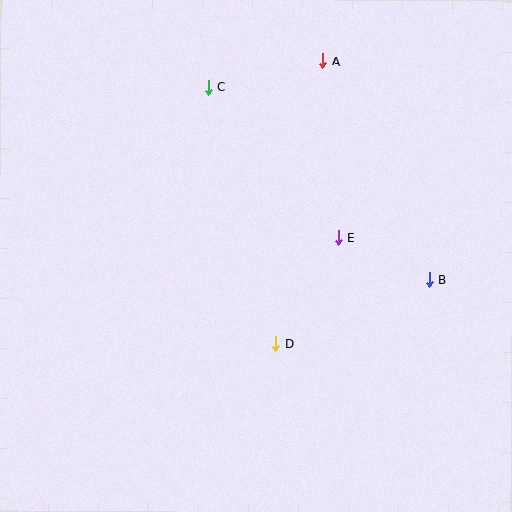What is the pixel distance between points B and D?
The distance between B and D is 166 pixels.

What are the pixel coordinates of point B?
Point B is at (429, 280).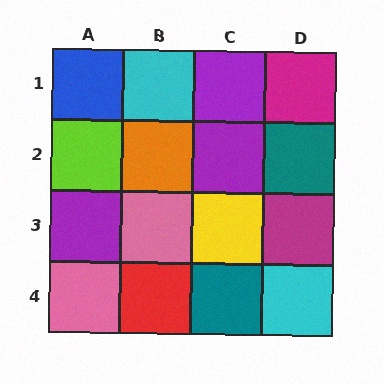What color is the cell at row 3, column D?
Magenta.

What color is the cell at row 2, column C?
Purple.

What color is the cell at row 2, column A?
Lime.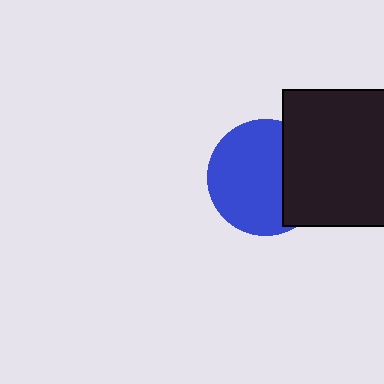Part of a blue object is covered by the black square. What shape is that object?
It is a circle.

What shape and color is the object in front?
The object in front is a black square.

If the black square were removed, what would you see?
You would see the complete blue circle.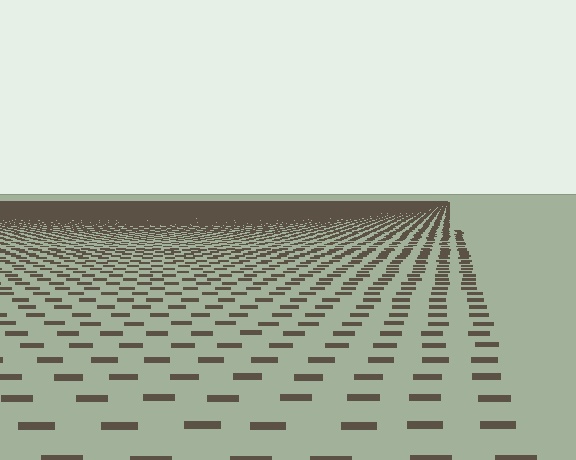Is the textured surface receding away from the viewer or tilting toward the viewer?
The surface is receding away from the viewer. Texture elements get smaller and denser toward the top.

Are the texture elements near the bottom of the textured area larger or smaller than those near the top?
Larger. Near the bottom, elements are closer to the viewer and appear at a bigger on-screen size.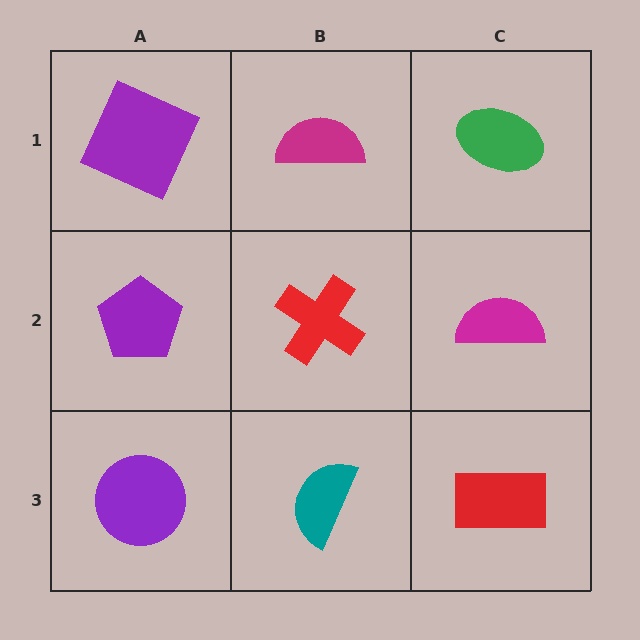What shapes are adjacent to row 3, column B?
A red cross (row 2, column B), a purple circle (row 3, column A), a red rectangle (row 3, column C).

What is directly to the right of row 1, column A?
A magenta semicircle.